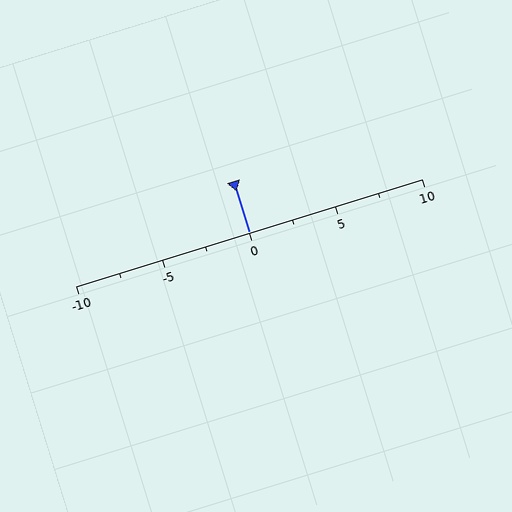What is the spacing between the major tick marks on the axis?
The major ticks are spaced 5 apart.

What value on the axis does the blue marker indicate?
The marker indicates approximately 0.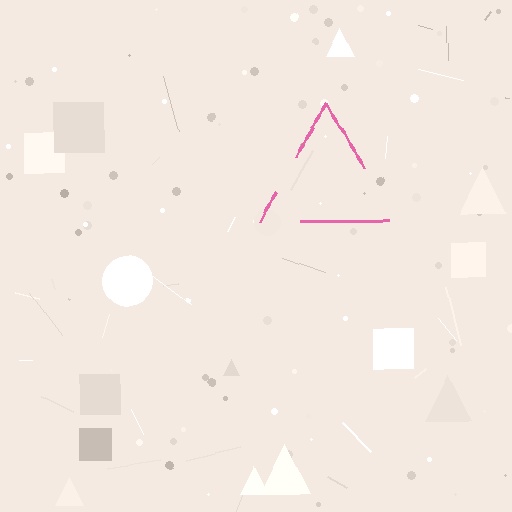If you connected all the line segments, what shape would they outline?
They would outline a triangle.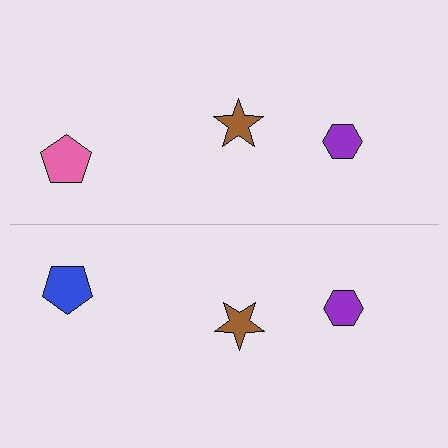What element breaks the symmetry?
The blue pentagon on the bottom side breaks the symmetry — its mirror counterpart is pink.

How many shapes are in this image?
There are 6 shapes in this image.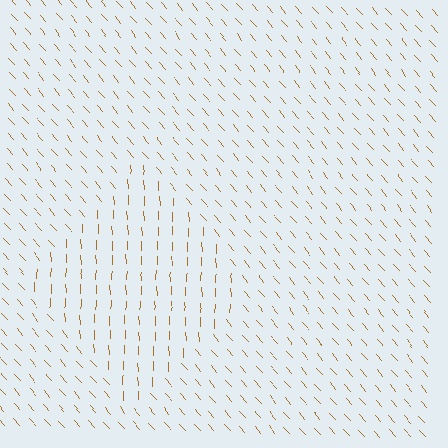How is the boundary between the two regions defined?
The boundary is defined purely by a change in line orientation (approximately 39 degrees difference). All lines are the same color and thickness.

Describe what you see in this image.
The image is filled with small brown line segments. A diamond region in the image has lines oriented differently from the surrounding lines, creating a visible texture boundary.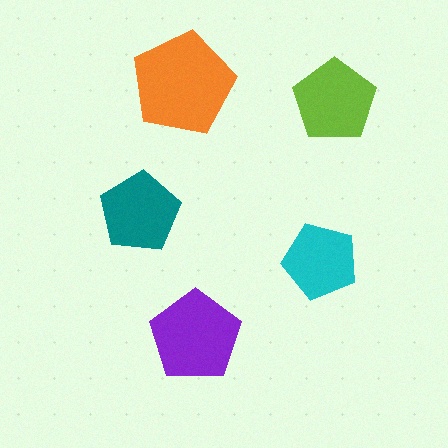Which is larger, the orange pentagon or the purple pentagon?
The orange one.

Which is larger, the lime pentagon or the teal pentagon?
The lime one.